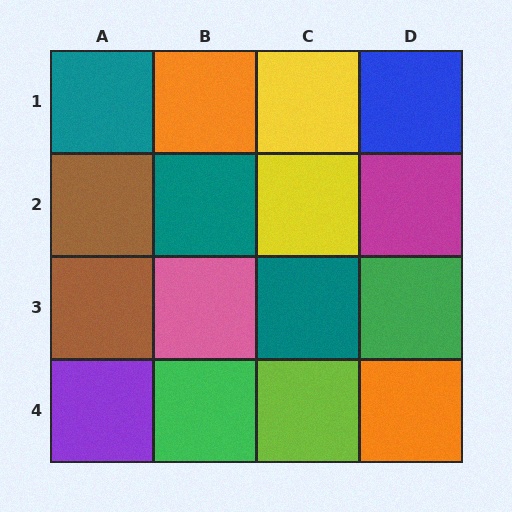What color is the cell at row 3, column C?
Teal.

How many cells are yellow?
2 cells are yellow.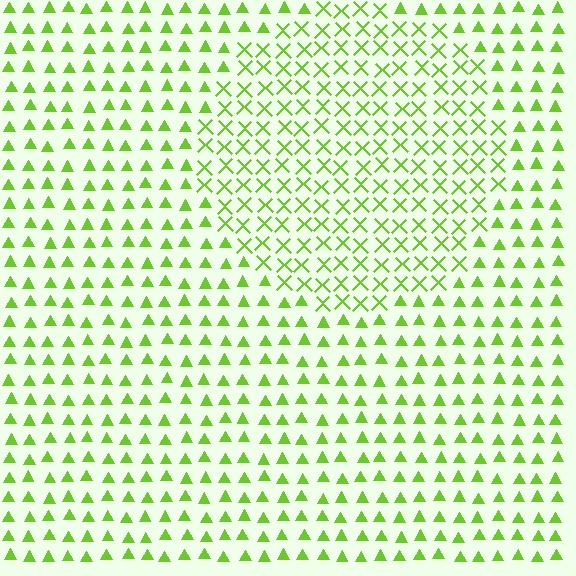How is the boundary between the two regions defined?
The boundary is defined by a change in element shape: X marks inside vs. triangles outside. All elements share the same color and spacing.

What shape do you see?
I see a circle.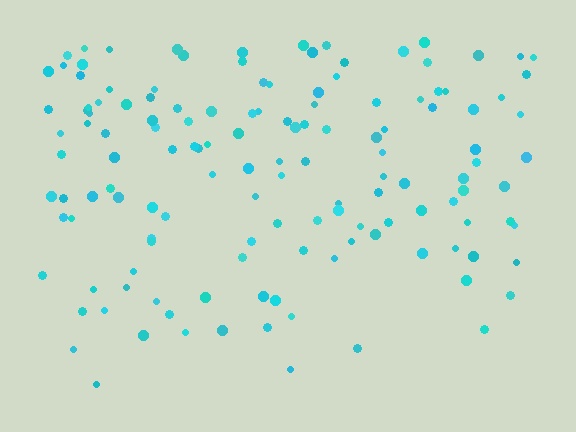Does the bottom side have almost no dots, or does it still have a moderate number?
Still a moderate number, just noticeably fewer than the top.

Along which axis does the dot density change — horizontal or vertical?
Vertical.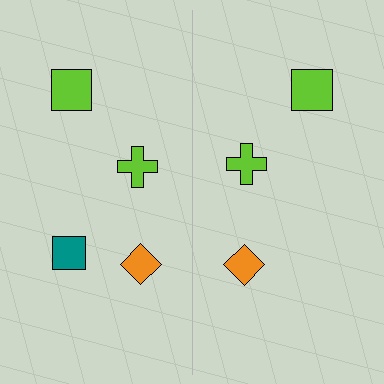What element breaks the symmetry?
A teal square is missing from the right side.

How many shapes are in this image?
There are 7 shapes in this image.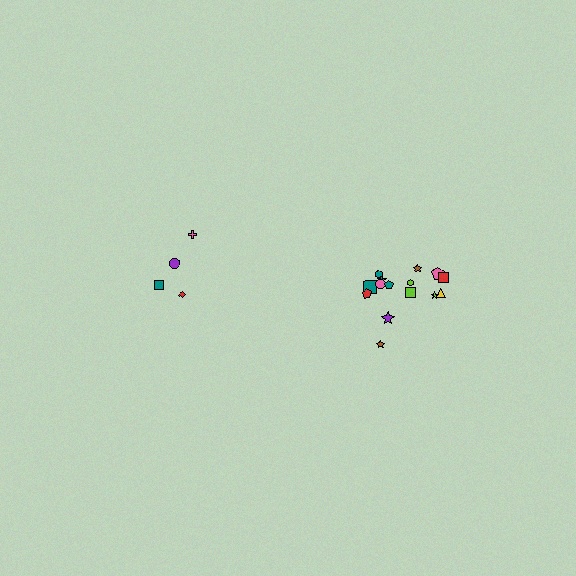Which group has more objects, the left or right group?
The right group.